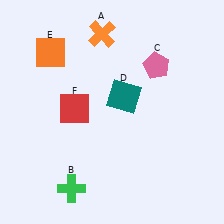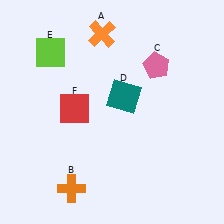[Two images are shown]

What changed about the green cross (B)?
In Image 1, B is green. In Image 2, it changed to orange.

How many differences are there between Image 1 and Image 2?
There are 2 differences between the two images.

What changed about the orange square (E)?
In Image 1, E is orange. In Image 2, it changed to lime.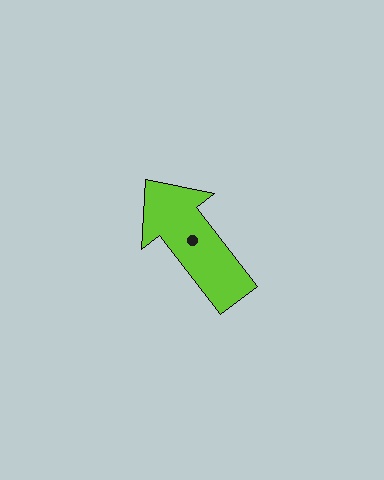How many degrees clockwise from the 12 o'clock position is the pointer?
Approximately 322 degrees.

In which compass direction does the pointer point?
Northwest.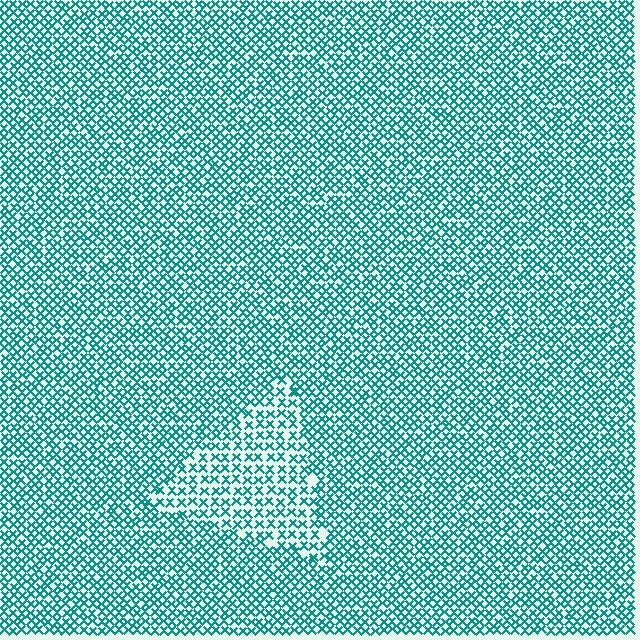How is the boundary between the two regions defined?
The boundary is defined by a change in element density (approximately 1.6x ratio). All elements are the same color, size, and shape.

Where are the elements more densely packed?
The elements are more densely packed outside the triangle boundary.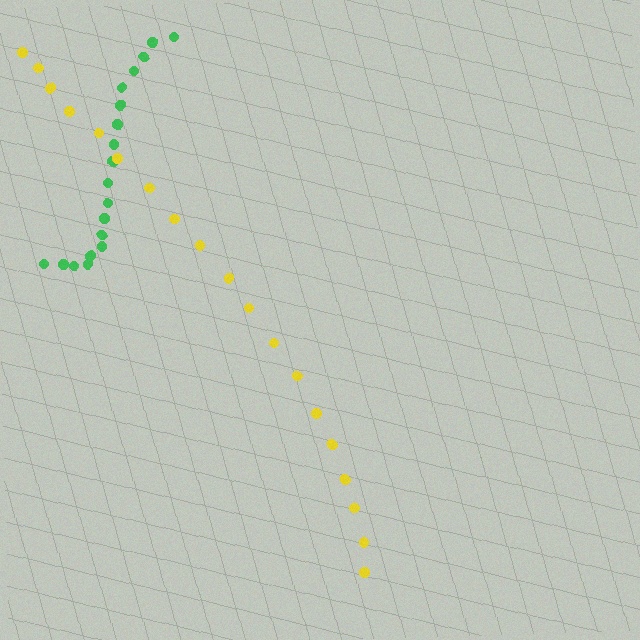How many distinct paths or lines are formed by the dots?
There are 2 distinct paths.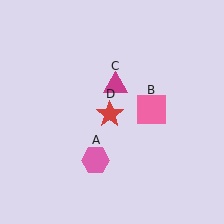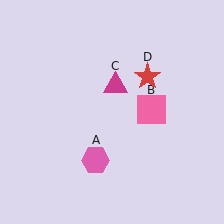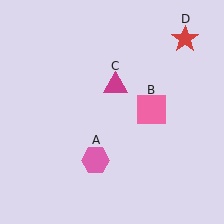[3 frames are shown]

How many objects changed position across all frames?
1 object changed position: red star (object D).